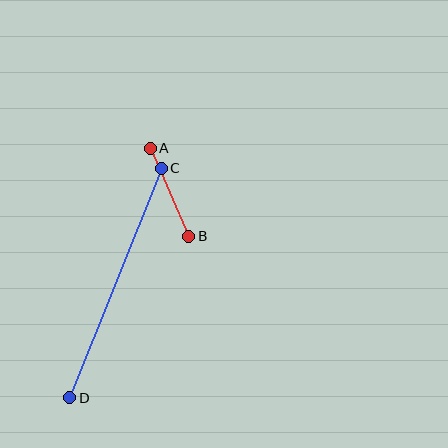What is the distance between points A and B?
The distance is approximately 96 pixels.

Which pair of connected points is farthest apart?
Points C and D are farthest apart.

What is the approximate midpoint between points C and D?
The midpoint is at approximately (116, 283) pixels.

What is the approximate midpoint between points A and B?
The midpoint is at approximately (169, 192) pixels.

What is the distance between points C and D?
The distance is approximately 247 pixels.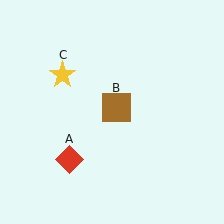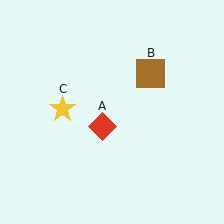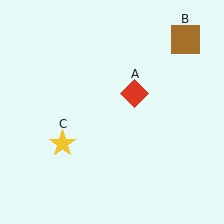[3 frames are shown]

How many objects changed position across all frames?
3 objects changed position: red diamond (object A), brown square (object B), yellow star (object C).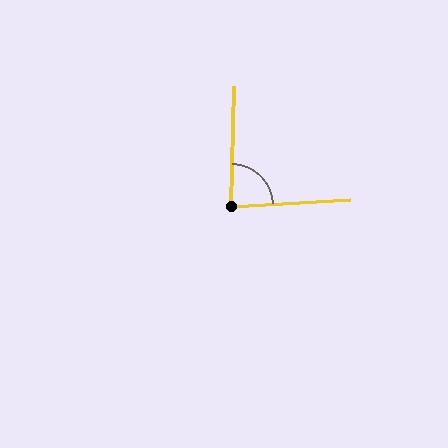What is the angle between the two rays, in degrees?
Approximately 85 degrees.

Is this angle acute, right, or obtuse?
It is acute.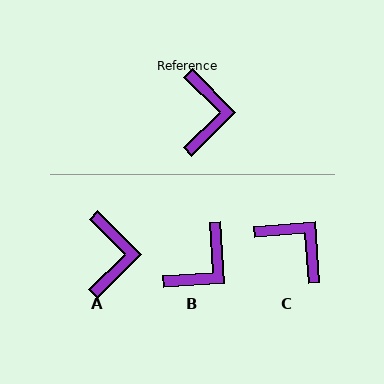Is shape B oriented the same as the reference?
No, it is off by about 41 degrees.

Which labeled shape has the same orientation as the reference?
A.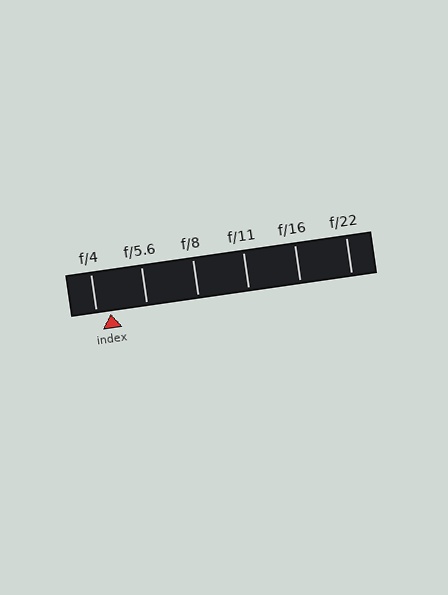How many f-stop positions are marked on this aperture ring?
There are 6 f-stop positions marked.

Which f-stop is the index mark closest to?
The index mark is closest to f/4.